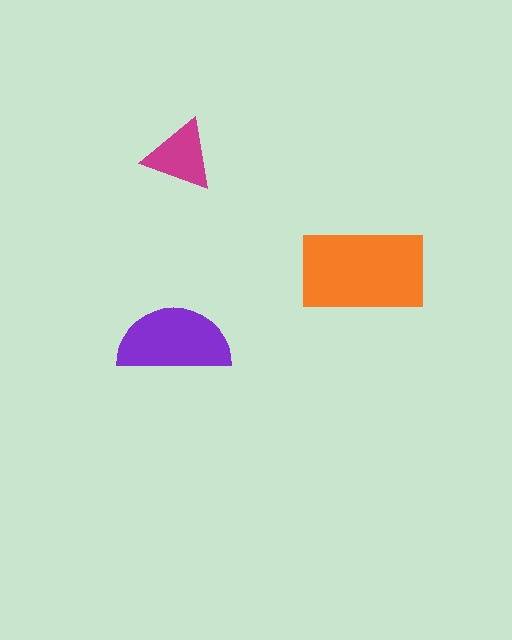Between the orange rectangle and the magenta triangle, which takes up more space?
The orange rectangle.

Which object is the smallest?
The magenta triangle.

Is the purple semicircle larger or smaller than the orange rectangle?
Smaller.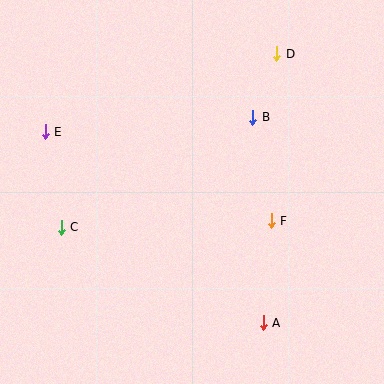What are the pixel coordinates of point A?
Point A is at (263, 323).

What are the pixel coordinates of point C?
Point C is at (61, 227).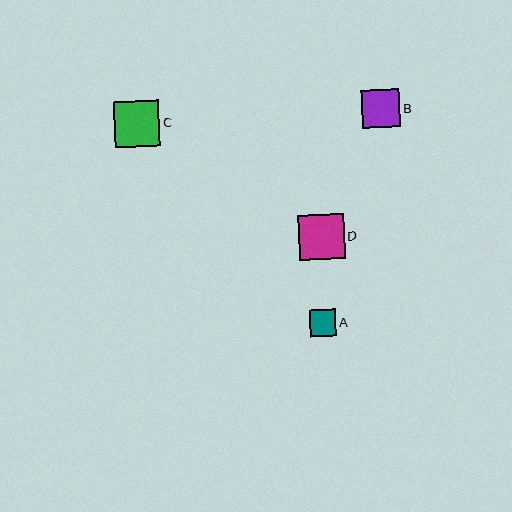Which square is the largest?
Square D is the largest with a size of approximately 46 pixels.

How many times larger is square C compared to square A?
Square C is approximately 1.7 times the size of square A.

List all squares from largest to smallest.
From largest to smallest: D, C, B, A.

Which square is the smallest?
Square A is the smallest with a size of approximately 27 pixels.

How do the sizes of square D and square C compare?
Square D and square C are approximately the same size.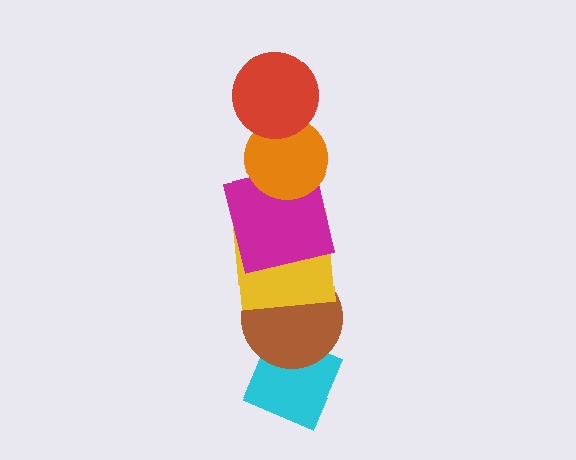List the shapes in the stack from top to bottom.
From top to bottom: the red circle, the orange circle, the magenta square, the yellow square, the brown circle, the cyan diamond.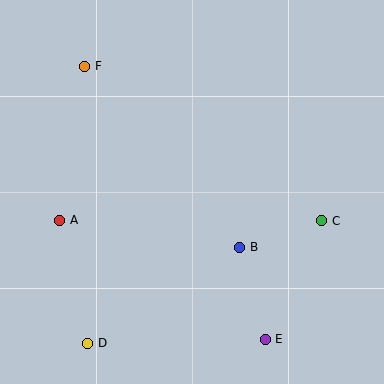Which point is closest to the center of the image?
Point B at (240, 247) is closest to the center.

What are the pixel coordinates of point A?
Point A is at (59, 220).